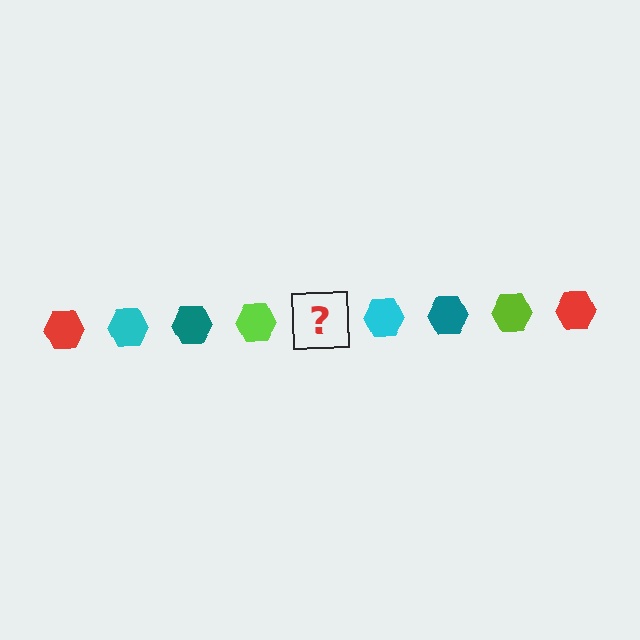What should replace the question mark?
The question mark should be replaced with a red hexagon.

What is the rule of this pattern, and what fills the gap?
The rule is that the pattern cycles through red, cyan, teal, lime hexagons. The gap should be filled with a red hexagon.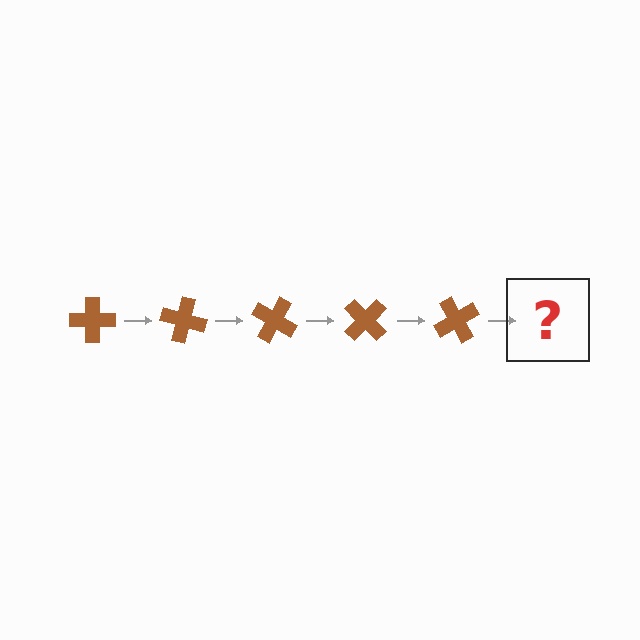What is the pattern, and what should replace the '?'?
The pattern is that the cross rotates 15 degrees each step. The '?' should be a brown cross rotated 75 degrees.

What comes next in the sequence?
The next element should be a brown cross rotated 75 degrees.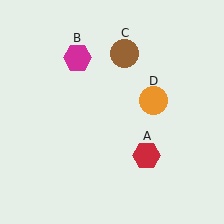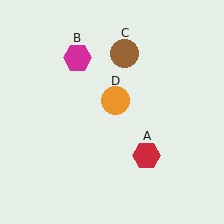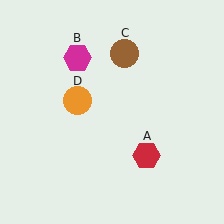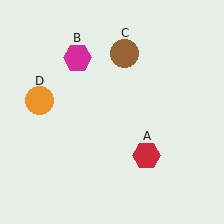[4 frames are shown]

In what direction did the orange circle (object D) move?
The orange circle (object D) moved left.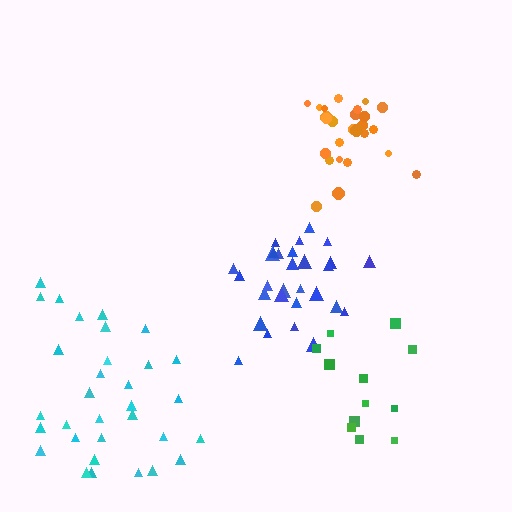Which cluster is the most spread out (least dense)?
Green.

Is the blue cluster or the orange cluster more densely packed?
Orange.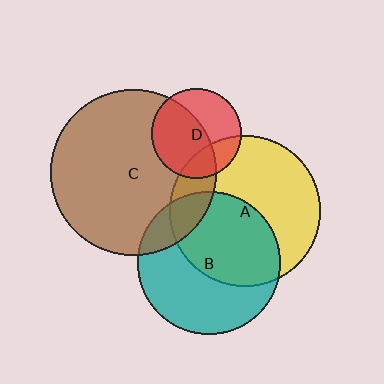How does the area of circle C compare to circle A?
Approximately 1.2 times.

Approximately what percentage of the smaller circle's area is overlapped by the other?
Approximately 25%.